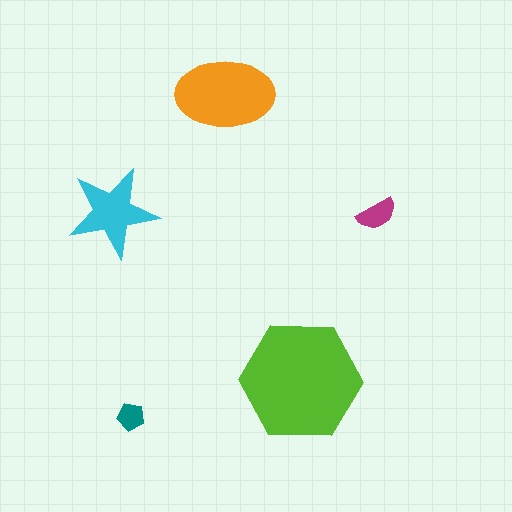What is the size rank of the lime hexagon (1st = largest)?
1st.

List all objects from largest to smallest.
The lime hexagon, the orange ellipse, the cyan star, the magenta semicircle, the teal pentagon.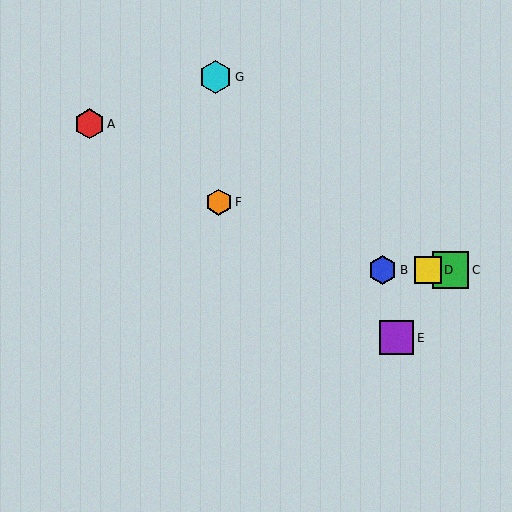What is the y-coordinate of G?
Object G is at y≈77.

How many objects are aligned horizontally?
3 objects (B, C, D) are aligned horizontally.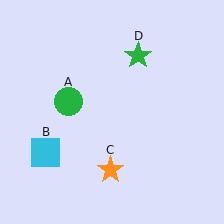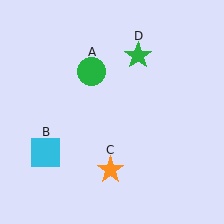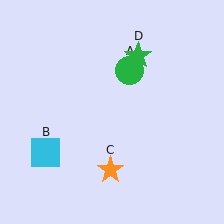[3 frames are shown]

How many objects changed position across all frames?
1 object changed position: green circle (object A).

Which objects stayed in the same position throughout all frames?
Cyan square (object B) and orange star (object C) and green star (object D) remained stationary.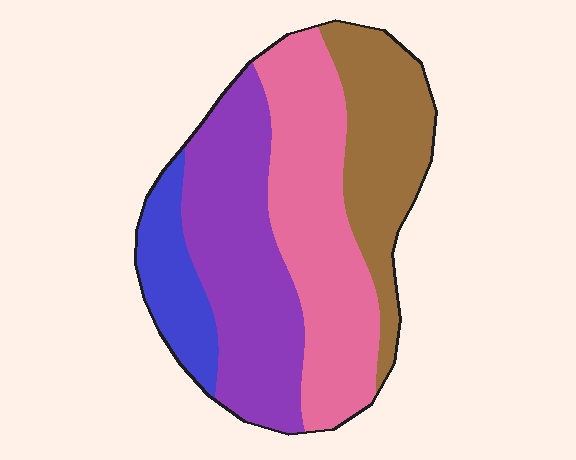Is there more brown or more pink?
Pink.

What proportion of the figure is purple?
Purple covers 32% of the figure.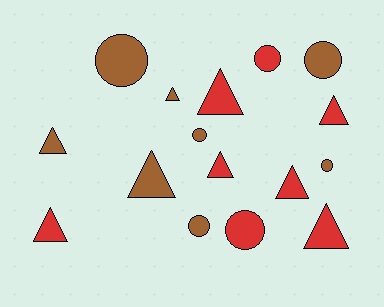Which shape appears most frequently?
Triangle, with 9 objects.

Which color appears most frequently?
Red, with 8 objects.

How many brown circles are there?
There are 5 brown circles.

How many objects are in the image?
There are 16 objects.